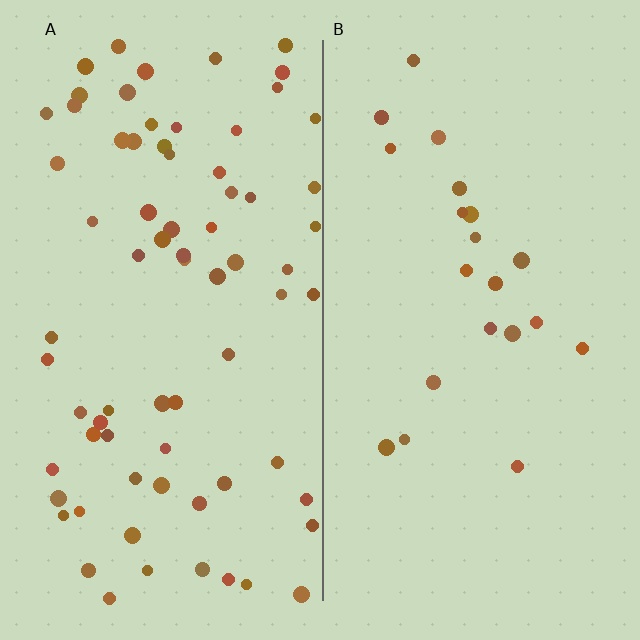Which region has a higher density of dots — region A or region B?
A (the left).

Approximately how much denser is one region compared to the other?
Approximately 3.5× — region A over region B.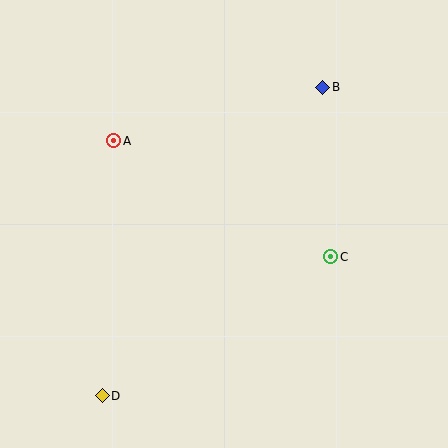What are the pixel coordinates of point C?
Point C is at (331, 257).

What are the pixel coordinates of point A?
Point A is at (114, 141).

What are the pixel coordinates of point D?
Point D is at (102, 396).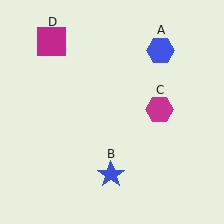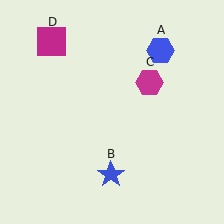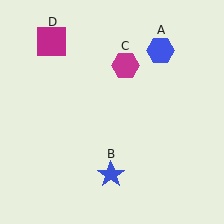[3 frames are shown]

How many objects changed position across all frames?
1 object changed position: magenta hexagon (object C).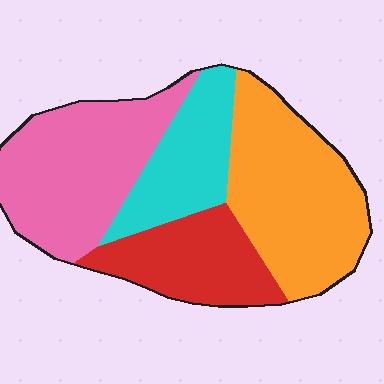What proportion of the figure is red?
Red covers about 20% of the figure.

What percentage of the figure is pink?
Pink covers roughly 30% of the figure.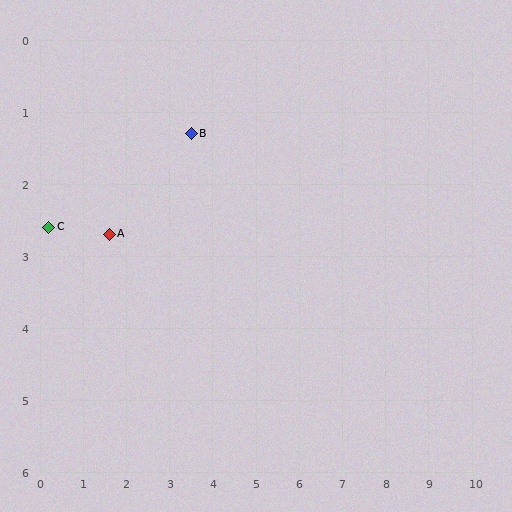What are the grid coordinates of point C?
Point C is at approximately (0.2, 2.6).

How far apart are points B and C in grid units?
Points B and C are about 3.5 grid units apart.